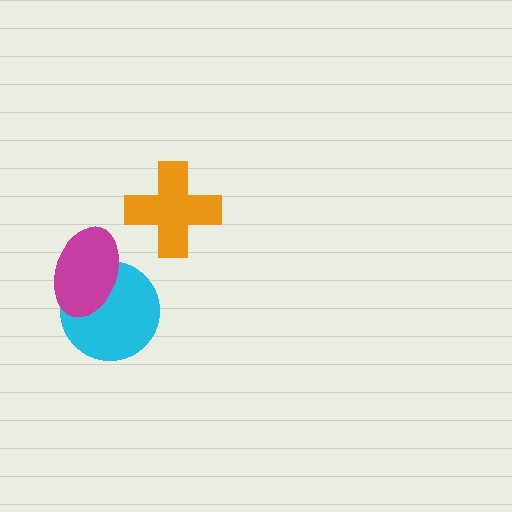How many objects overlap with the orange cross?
0 objects overlap with the orange cross.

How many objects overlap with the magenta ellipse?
1 object overlaps with the magenta ellipse.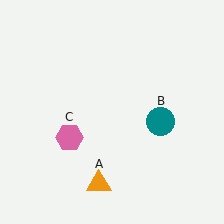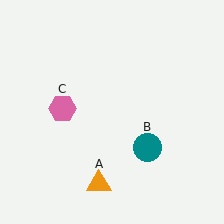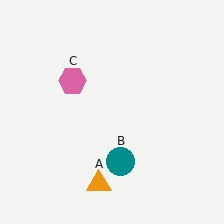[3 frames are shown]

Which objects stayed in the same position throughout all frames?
Orange triangle (object A) remained stationary.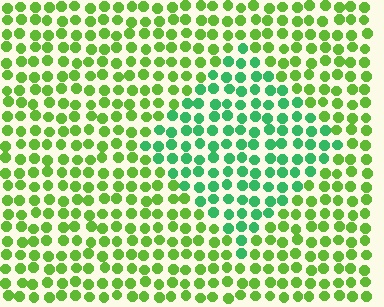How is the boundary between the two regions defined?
The boundary is defined purely by a slight shift in hue (about 41 degrees). Spacing, size, and orientation are identical on both sides.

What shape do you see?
I see a diamond.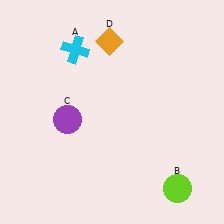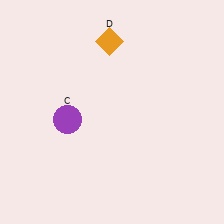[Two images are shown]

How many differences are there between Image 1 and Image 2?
There are 2 differences between the two images.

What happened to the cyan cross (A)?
The cyan cross (A) was removed in Image 2. It was in the top-left area of Image 1.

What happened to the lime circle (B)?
The lime circle (B) was removed in Image 2. It was in the bottom-right area of Image 1.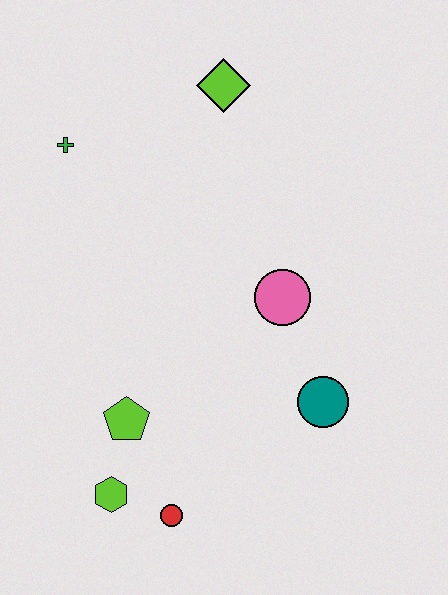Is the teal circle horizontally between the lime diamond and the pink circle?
No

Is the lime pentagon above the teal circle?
No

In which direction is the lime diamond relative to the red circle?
The lime diamond is above the red circle.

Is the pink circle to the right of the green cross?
Yes